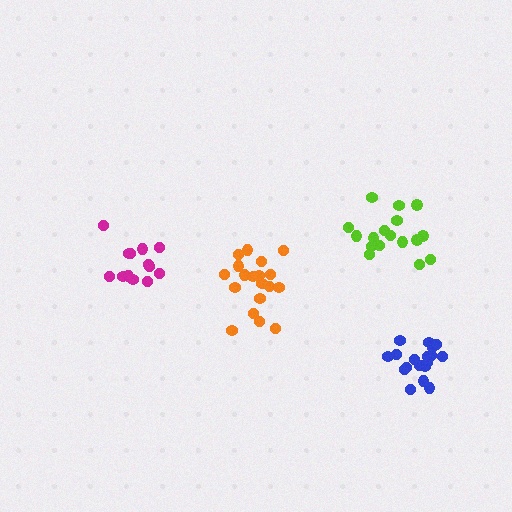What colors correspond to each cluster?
The clusters are colored: lime, magenta, orange, blue.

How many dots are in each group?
Group 1: 17 dots, Group 2: 13 dots, Group 3: 19 dots, Group 4: 18 dots (67 total).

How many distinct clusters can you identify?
There are 4 distinct clusters.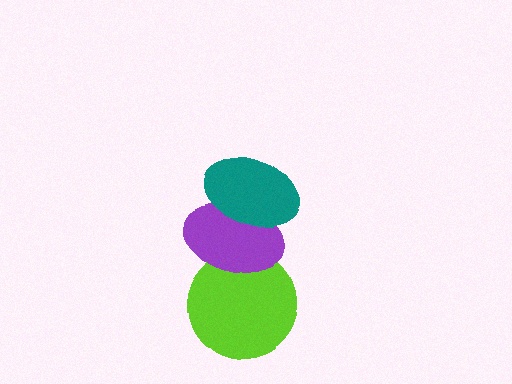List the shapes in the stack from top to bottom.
From top to bottom: the teal ellipse, the purple ellipse, the lime circle.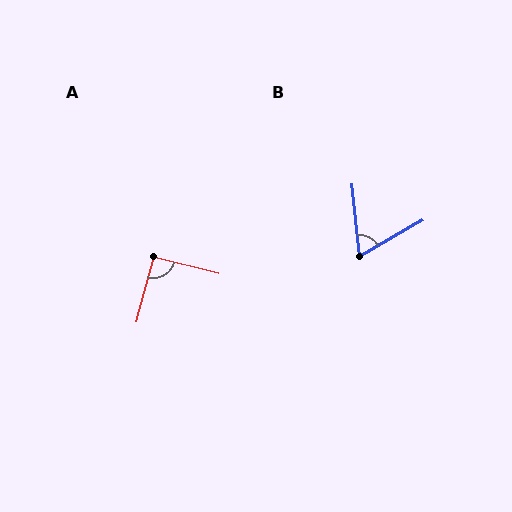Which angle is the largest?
A, at approximately 90 degrees.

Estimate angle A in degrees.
Approximately 90 degrees.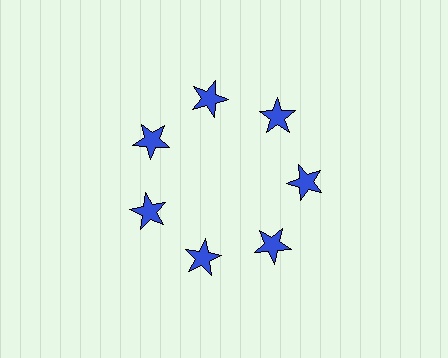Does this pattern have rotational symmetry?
Yes, this pattern has 7-fold rotational symmetry. It looks the same after rotating 51 degrees around the center.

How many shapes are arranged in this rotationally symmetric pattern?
There are 7 shapes, arranged in 7 groups of 1.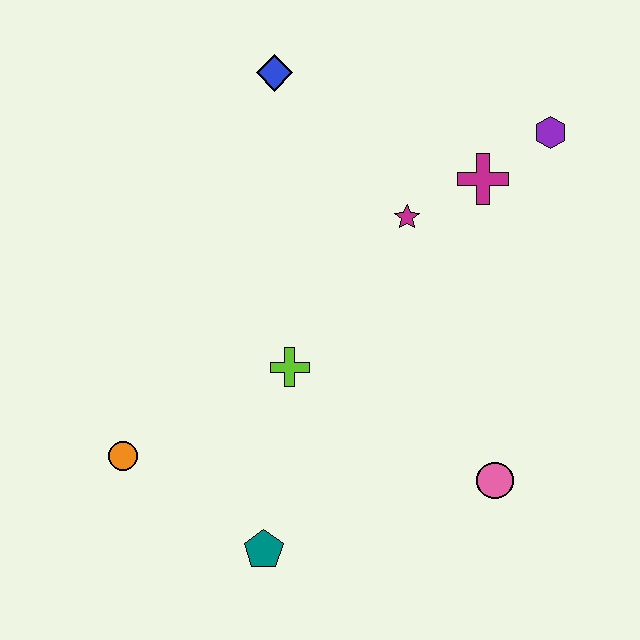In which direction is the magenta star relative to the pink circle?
The magenta star is above the pink circle.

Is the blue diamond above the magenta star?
Yes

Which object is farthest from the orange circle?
The purple hexagon is farthest from the orange circle.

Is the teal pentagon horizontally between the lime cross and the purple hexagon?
No